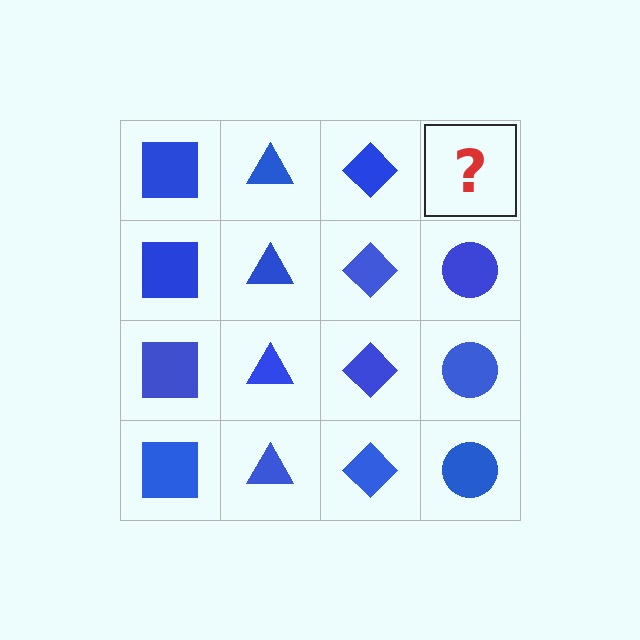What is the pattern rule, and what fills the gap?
The rule is that each column has a consistent shape. The gap should be filled with a blue circle.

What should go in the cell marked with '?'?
The missing cell should contain a blue circle.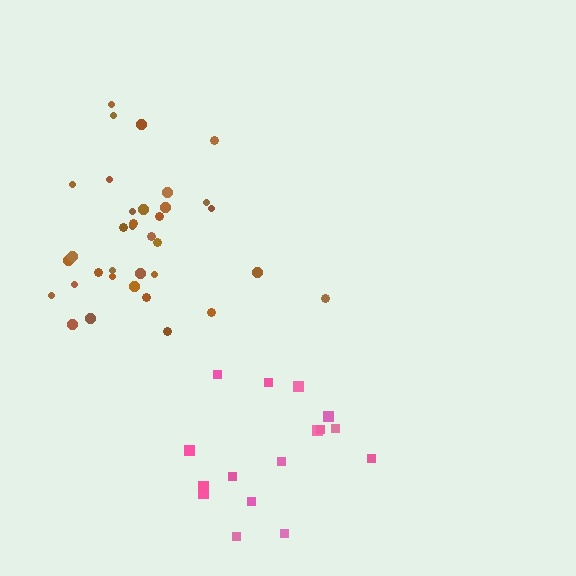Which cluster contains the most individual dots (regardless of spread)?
Brown (35).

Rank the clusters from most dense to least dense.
brown, pink.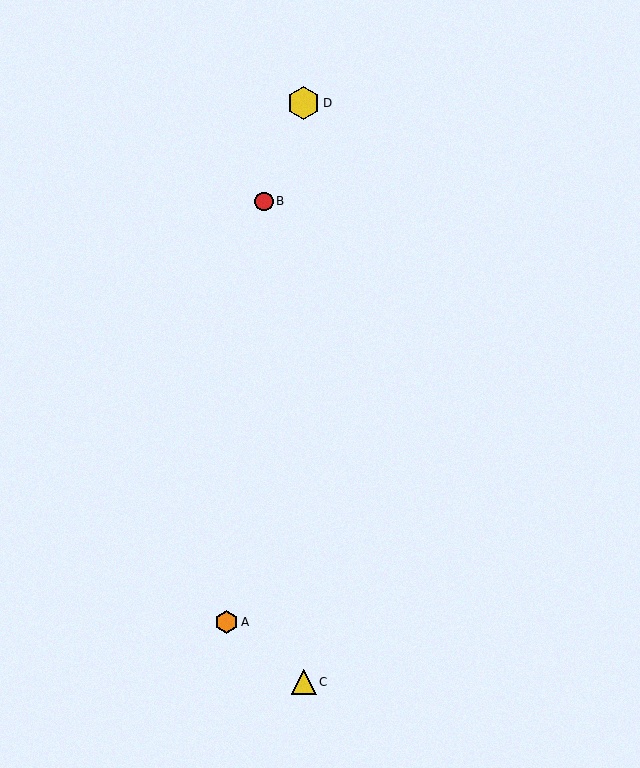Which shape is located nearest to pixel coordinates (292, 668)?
The yellow triangle (labeled C) at (304, 682) is nearest to that location.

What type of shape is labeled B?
Shape B is a red circle.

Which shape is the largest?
The yellow hexagon (labeled D) is the largest.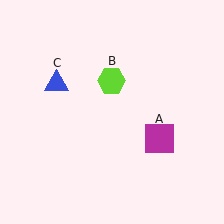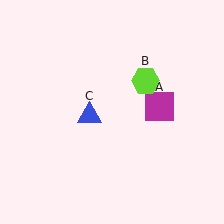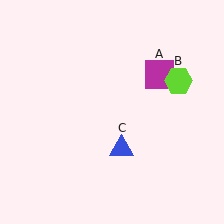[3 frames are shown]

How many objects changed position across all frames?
3 objects changed position: magenta square (object A), lime hexagon (object B), blue triangle (object C).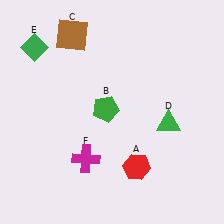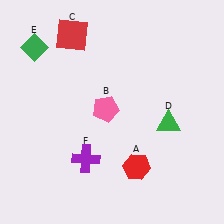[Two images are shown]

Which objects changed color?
B changed from green to pink. C changed from brown to red. F changed from magenta to purple.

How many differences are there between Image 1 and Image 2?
There are 3 differences between the two images.